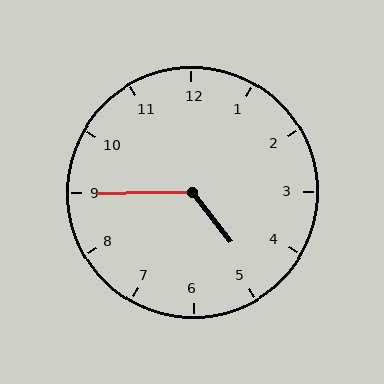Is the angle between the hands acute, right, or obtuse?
It is obtuse.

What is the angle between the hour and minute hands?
Approximately 128 degrees.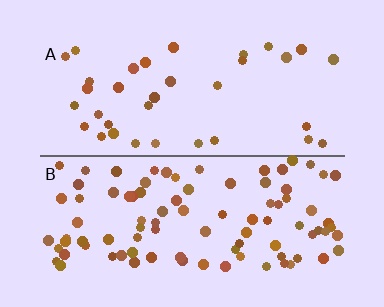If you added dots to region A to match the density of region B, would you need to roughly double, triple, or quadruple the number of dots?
Approximately triple.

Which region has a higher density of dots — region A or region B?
B (the bottom).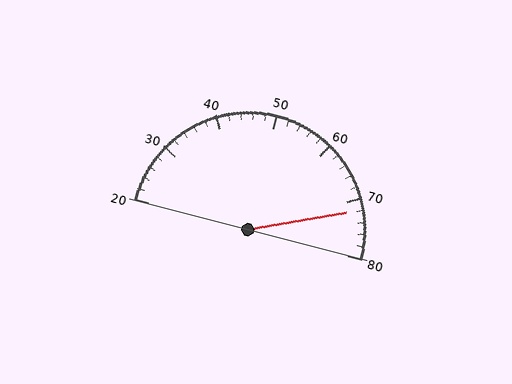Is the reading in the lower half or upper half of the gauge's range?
The reading is in the upper half of the range (20 to 80).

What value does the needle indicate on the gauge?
The needle indicates approximately 72.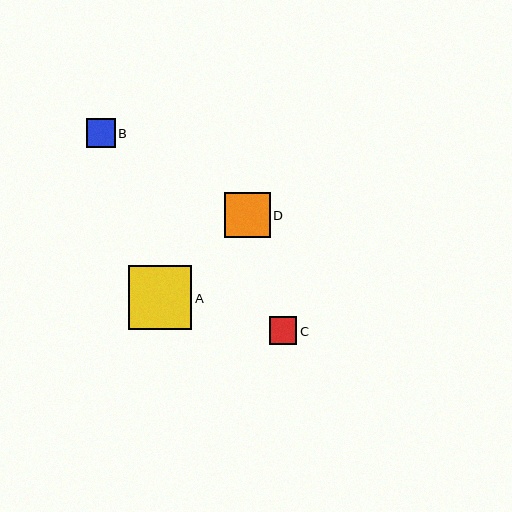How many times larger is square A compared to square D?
Square A is approximately 1.4 times the size of square D.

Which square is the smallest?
Square C is the smallest with a size of approximately 28 pixels.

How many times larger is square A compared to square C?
Square A is approximately 2.3 times the size of square C.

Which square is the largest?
Square A is the largest with a size of approximately 64 pixels.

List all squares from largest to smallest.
From largest to smallest: A, D, B, C.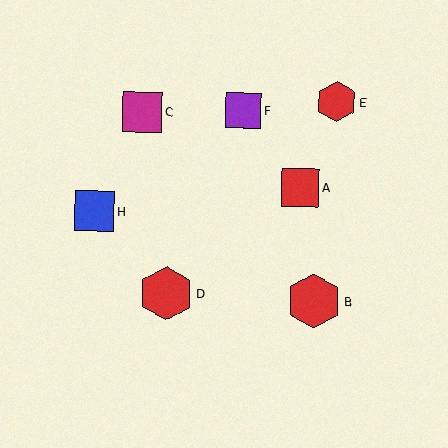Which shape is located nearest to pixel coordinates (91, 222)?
The blue square (labeled H) at (94, 211) is nearest to that location.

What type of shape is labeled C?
Shape C is a magenta square.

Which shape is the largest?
The red hexagon (labeled B) is the largest.